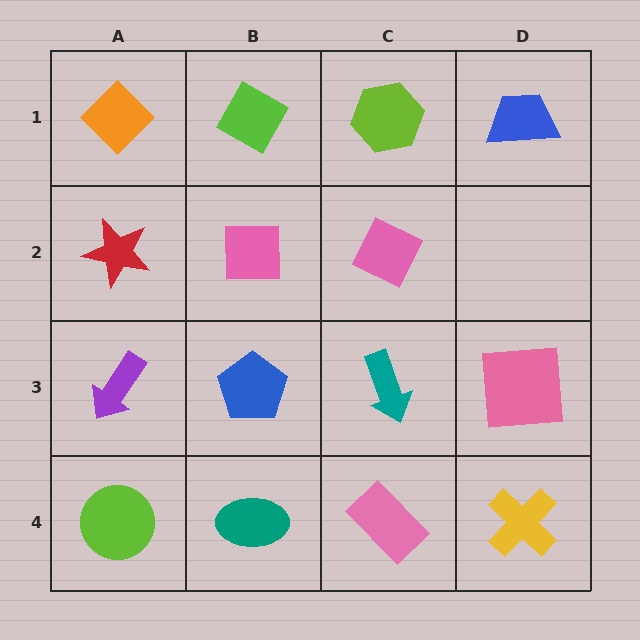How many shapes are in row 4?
4 shapes.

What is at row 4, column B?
A teal ellipse.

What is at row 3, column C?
A teal arrow.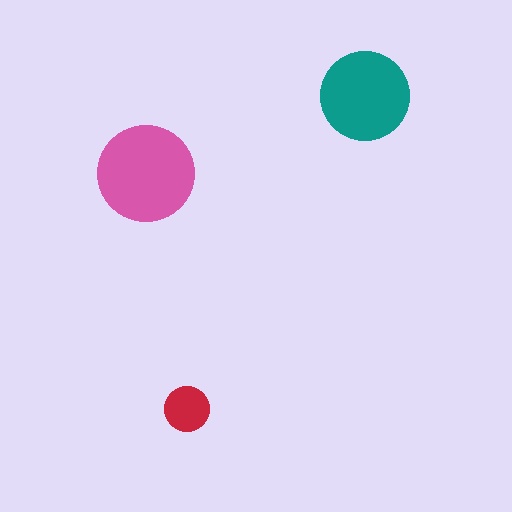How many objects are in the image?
There are 3 objects in the image.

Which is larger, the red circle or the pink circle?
The pink one.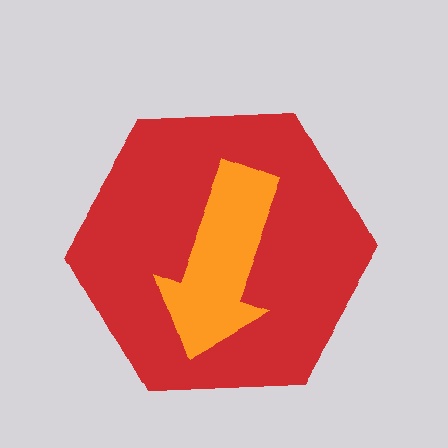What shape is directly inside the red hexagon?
The orange arrow.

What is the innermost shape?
The orange arrow.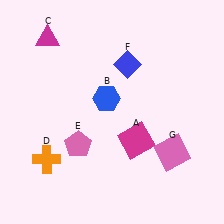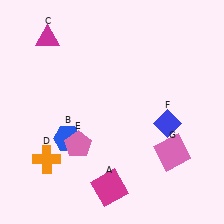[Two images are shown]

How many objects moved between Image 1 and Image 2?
3 objects moved between the two images.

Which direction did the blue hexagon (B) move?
The blue hexagon (B) moved down.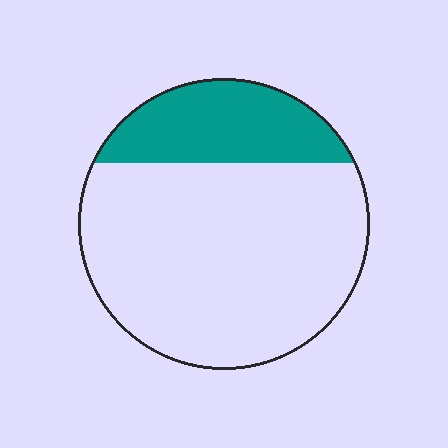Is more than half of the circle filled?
No.